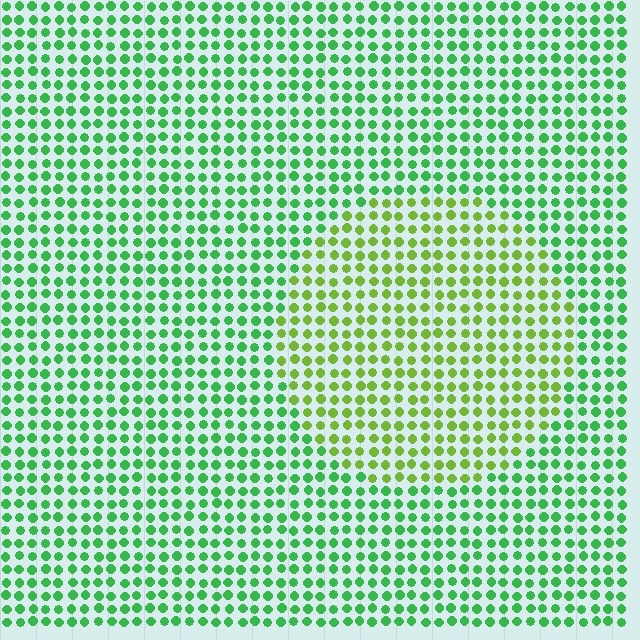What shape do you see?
I see a circle.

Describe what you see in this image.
The image is filled with small green elements in a uniform arrangement. A circle-shaped region is visible where the elements are tinted to a slightly different hue, forming a subtle color boundary.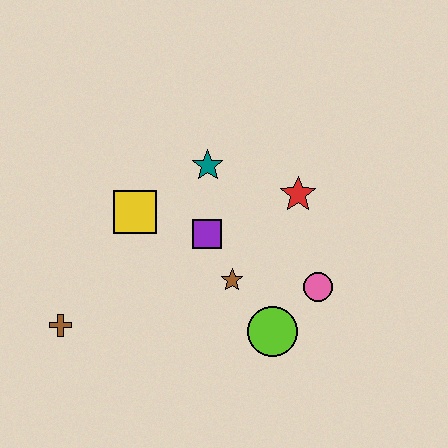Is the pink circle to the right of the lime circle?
Yes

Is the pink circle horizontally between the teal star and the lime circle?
No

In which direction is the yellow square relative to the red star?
The yellow square is to the left of the red star.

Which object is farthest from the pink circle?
The brown cross is farthest from the pink circle.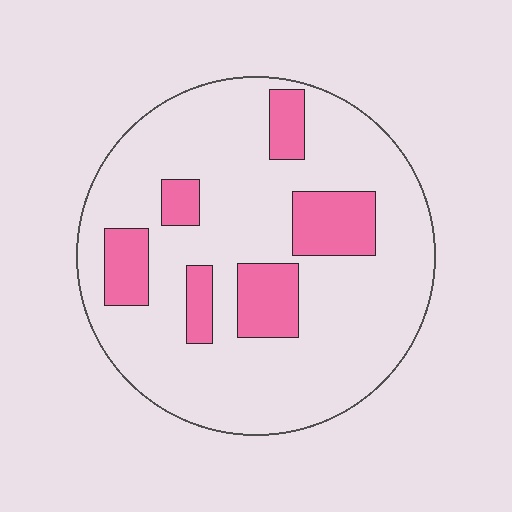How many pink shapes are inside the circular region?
6.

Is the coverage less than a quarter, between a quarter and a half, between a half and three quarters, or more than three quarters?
Less than a quarter.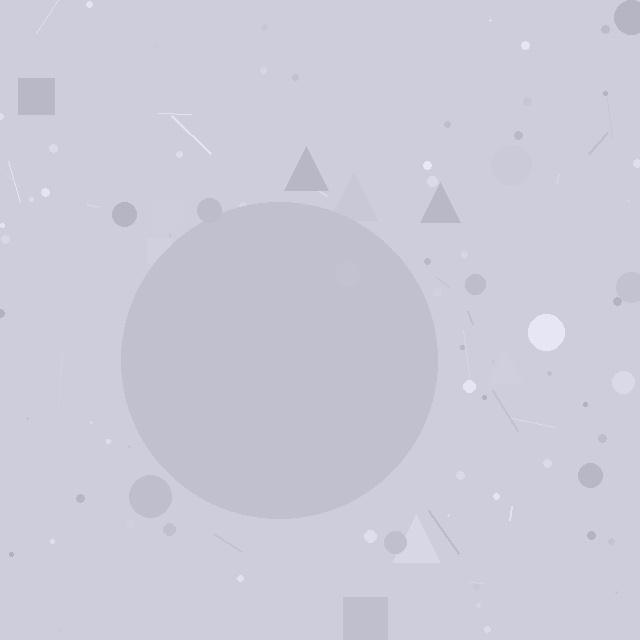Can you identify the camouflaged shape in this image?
The camouflaged shape is a circle.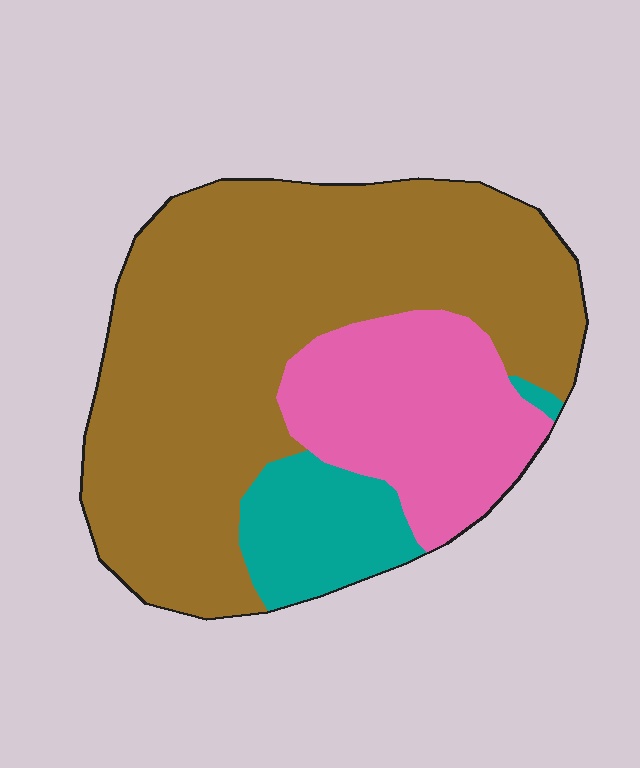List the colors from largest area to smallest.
From largest to smallest: brown, pink, teal.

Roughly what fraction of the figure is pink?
Pink takes up between a sixth and a third of the figure.